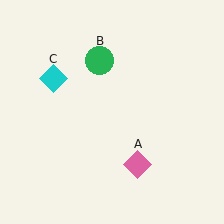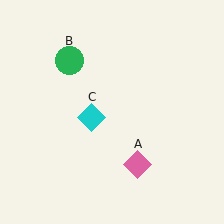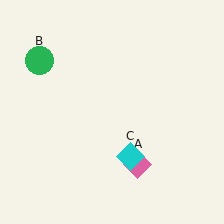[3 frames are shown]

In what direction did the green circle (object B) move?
The green circle (object B) moved left.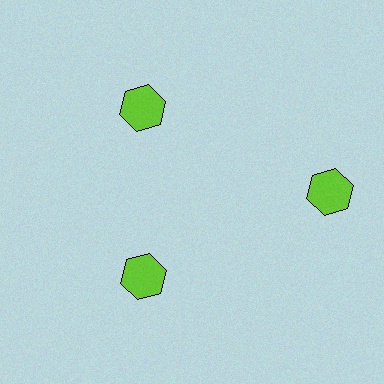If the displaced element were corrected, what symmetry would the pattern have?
It would have 3-fold rotational symmetry — the pattern would map onto itself every 120 degrees.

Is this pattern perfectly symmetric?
No. The 3 lime hexagons are arranged in a ring, but one element near the 3 o'clock position is pushed outward from the center, breaking the 3-fold rotational symmetry.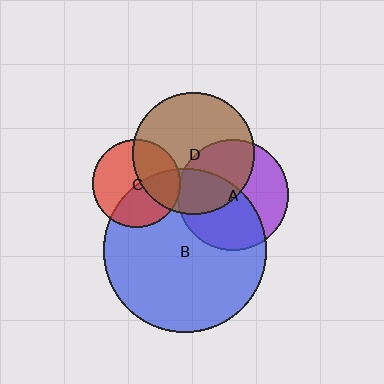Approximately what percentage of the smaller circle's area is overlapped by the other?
Approximately 45%.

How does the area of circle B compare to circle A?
Approximately 2.2 times.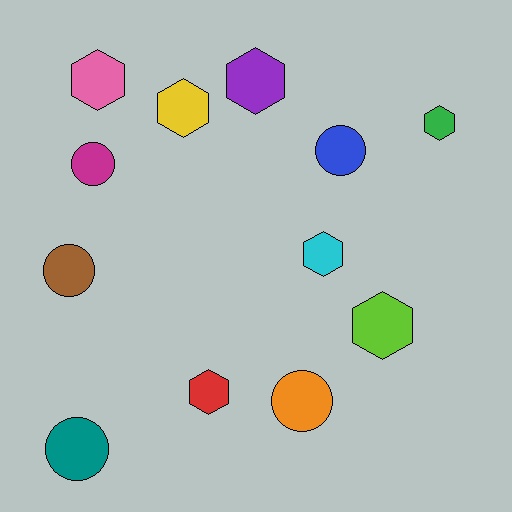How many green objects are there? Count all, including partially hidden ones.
There is 1 green object.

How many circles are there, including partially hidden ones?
There are 5 circles.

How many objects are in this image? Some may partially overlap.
There are 12 objects.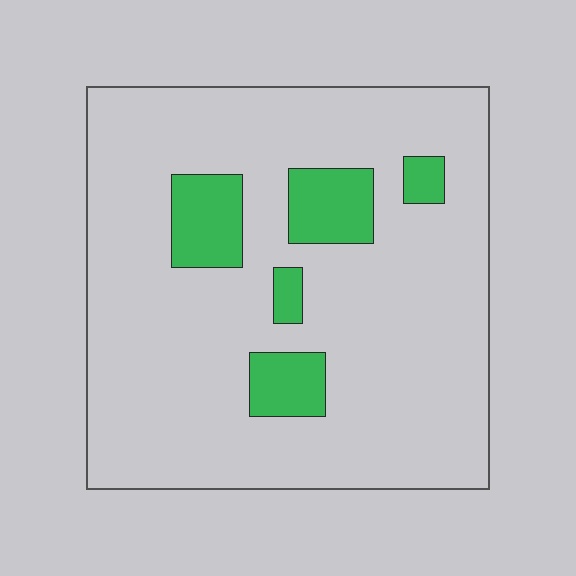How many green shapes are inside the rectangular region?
5.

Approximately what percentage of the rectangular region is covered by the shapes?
Approximately 15%.